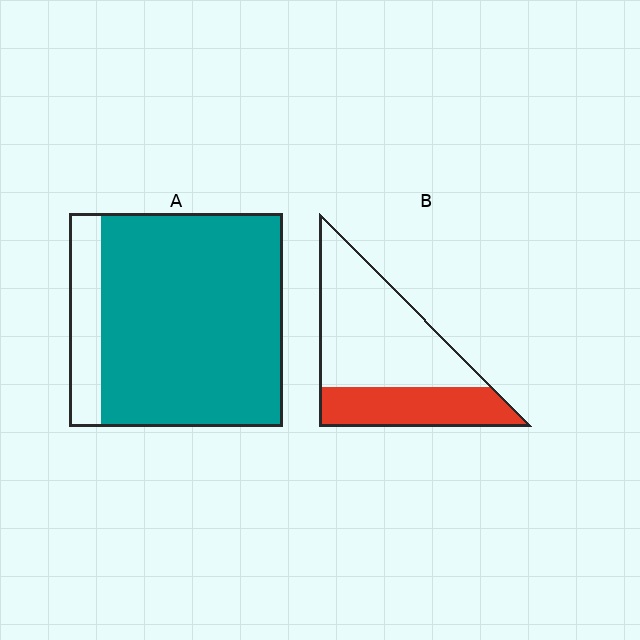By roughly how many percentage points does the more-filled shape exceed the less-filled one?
By roughly 50 percentage points (A over B).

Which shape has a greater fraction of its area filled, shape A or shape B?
Shape A.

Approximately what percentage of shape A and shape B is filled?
A is approximately 85% and B is approximately 35%.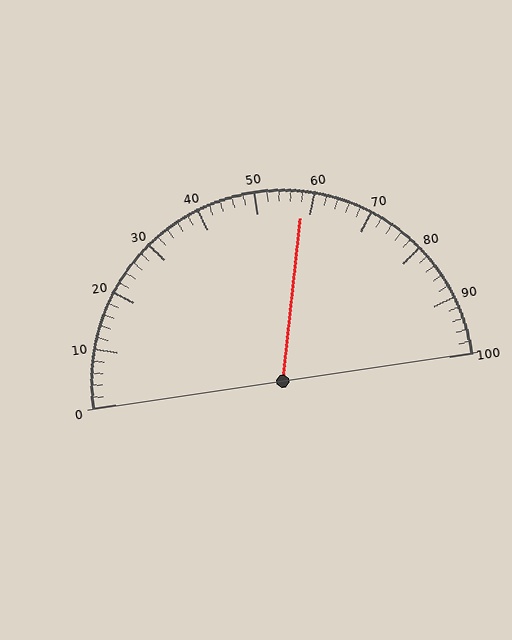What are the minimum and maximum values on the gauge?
The gauge ranges from 0 to 100.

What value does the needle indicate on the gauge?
The needle indicates approximately 58.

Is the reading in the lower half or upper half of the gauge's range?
The reading is in the upper half of the range (0 to 100).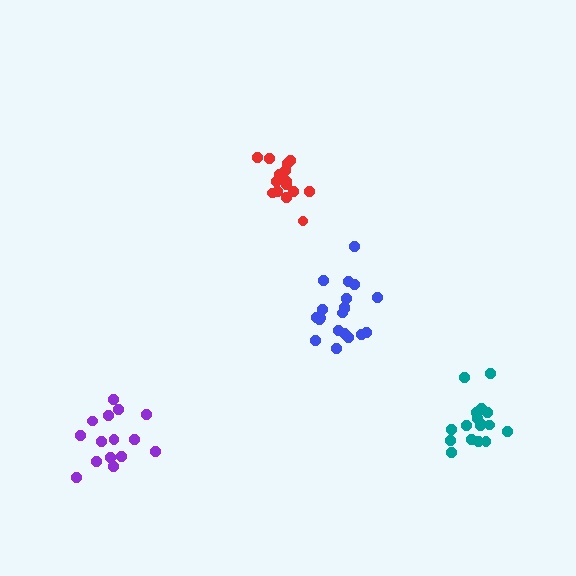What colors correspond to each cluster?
The clusters are colored: red, purple, teal, blue.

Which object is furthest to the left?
The purple cluster is leftmost.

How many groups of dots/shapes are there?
There are 4 groups.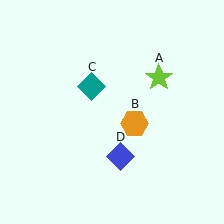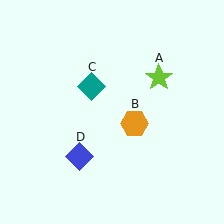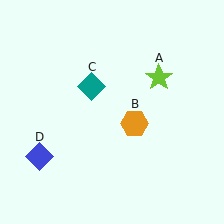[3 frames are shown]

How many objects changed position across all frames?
1 object changed position: blue diamond (object D).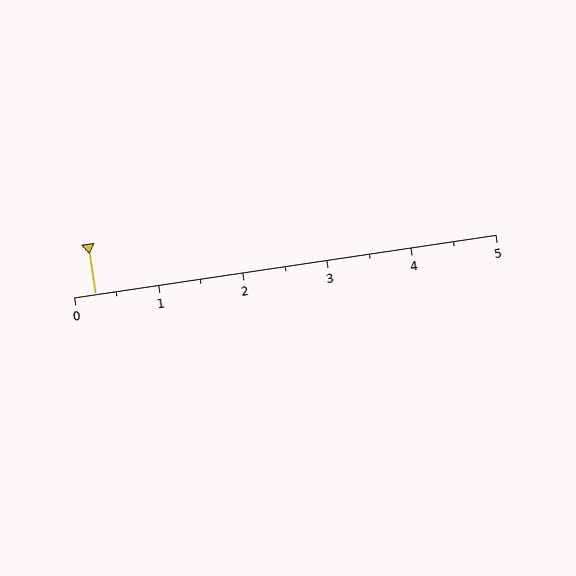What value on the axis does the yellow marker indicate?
The marker indicates approximately 0.2.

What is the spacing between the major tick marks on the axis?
The major ticks are spaced 1 apart.